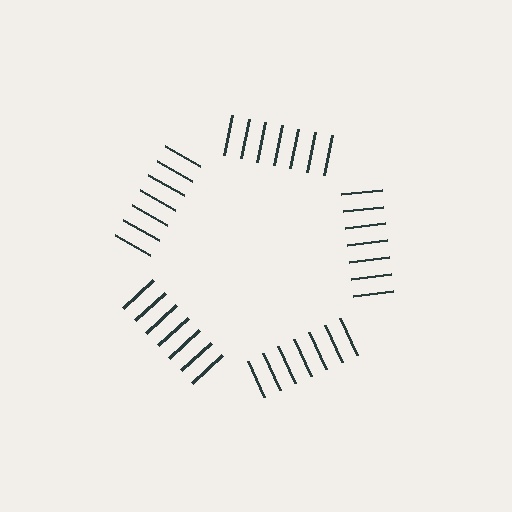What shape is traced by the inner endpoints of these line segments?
An illusory pentagon — the line segments terminate on its edges but no continuous stroke is drawn.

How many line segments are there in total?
35 — 7 along each of the 5 edges.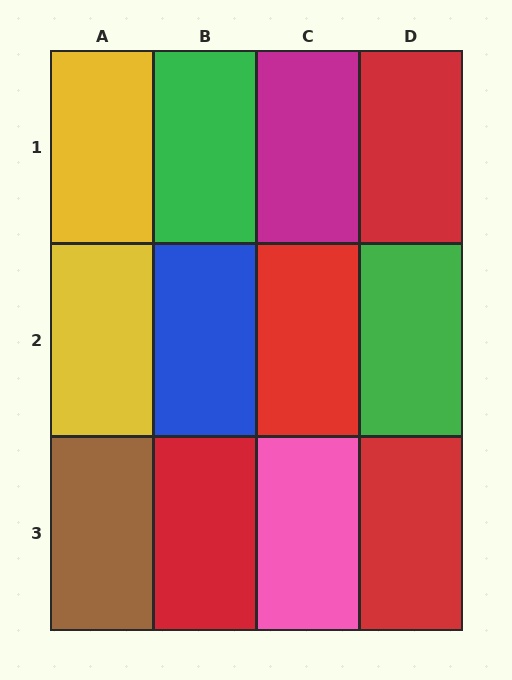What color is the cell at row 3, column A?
Brown.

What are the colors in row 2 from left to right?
Yellow, blue, red, green.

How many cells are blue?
1 cell is blue.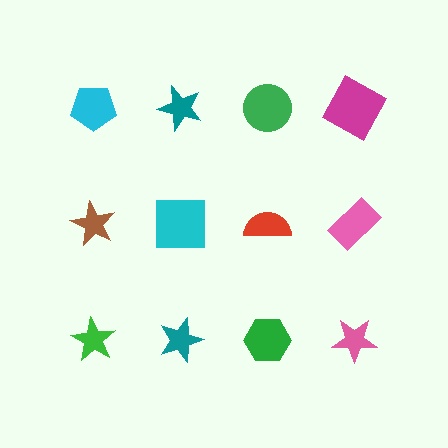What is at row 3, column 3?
A green hexagon.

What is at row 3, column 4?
A pink star.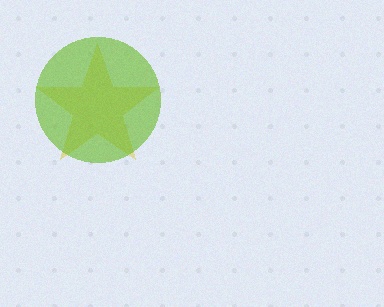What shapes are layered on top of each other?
The layered shapes are: a yellow star, a lime circle.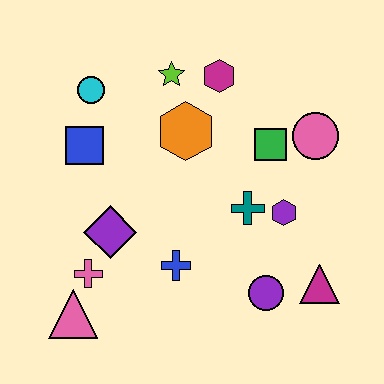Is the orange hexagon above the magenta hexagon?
No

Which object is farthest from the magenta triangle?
The cyan circle is farthest from the magenta triangle.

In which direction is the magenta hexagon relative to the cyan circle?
The magenta hexagon is to the right of the cyan circle.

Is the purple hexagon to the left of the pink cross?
No